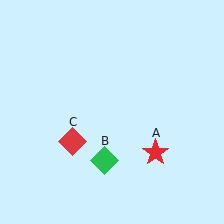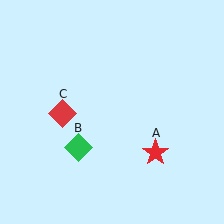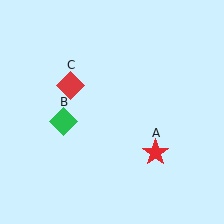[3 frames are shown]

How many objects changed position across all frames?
2 objects changed position: green diamond (object B), red diamond (object C).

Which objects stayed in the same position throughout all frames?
Red star (object A) remained stationary.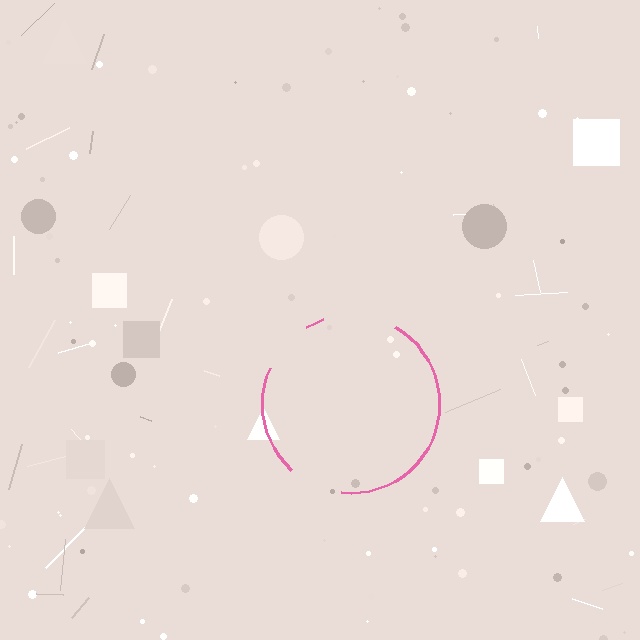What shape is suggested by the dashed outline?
The dashed outline suggests a circle.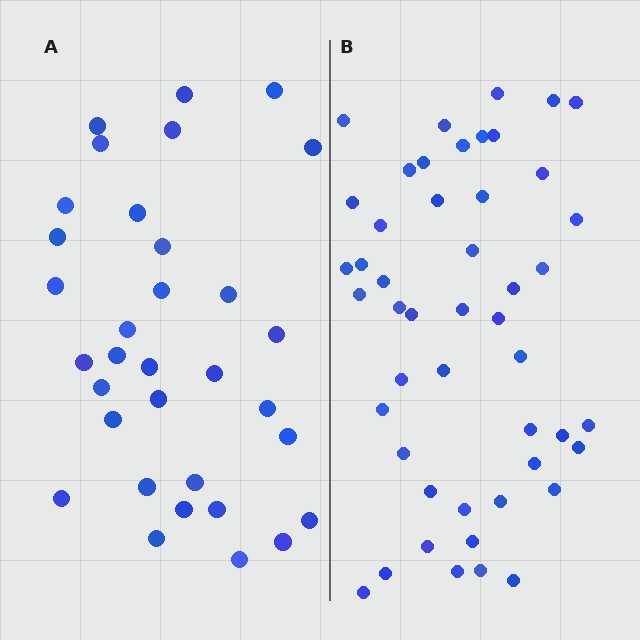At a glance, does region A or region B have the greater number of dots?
Region B (the right region) has more dots.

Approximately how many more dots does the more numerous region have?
Region B has approximately 15 more dots than region A.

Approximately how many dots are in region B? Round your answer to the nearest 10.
About 50 dots. (The exact count is 48, which rounds to 50.)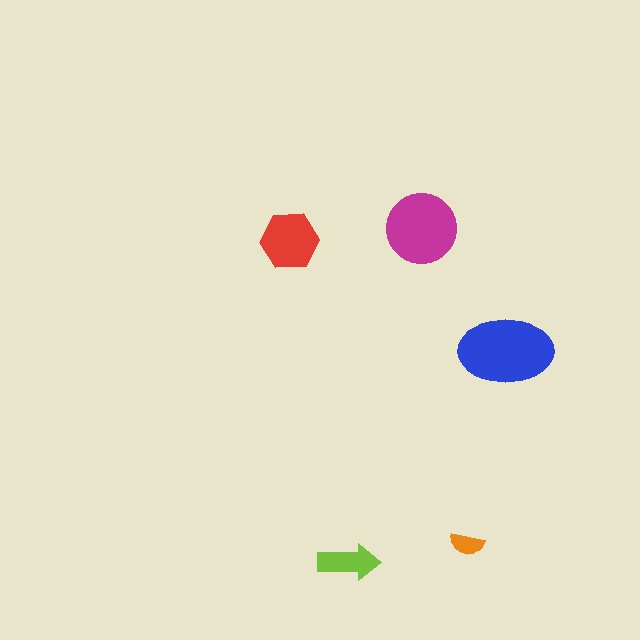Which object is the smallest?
The orange semicircle.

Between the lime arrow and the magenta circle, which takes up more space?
The magenta circle.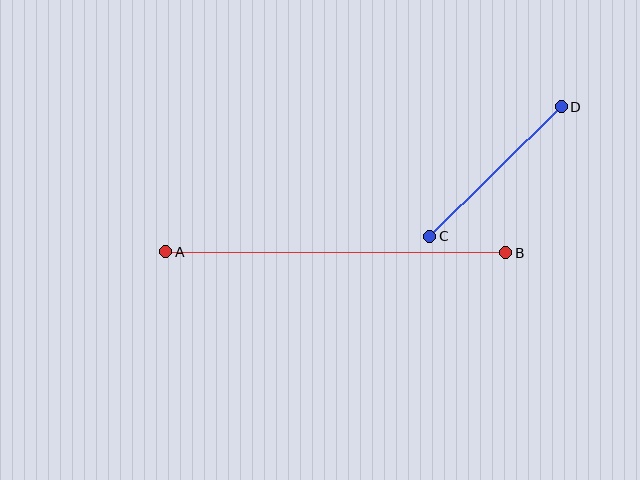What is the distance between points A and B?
The distance is approximately 340 pixels.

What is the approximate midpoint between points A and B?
The midpoint is at approximately (336, 252) pixels.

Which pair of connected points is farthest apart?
Points A and B are farthest apart.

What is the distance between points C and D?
The distance is approximately 185 pixels.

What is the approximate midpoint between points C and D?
The midpoint is at approximately (495, 172) pixels.